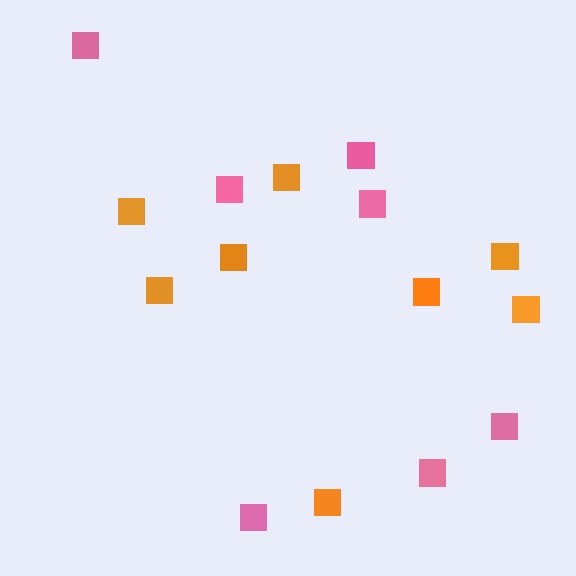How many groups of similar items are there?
There are 2 groups: one group of orange squares (8) and one group of pink squares (7).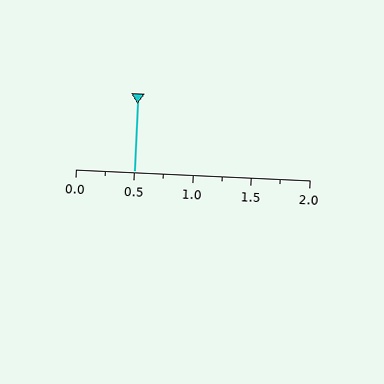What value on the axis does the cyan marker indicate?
The marker indicates approximately 0.5.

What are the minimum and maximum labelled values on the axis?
The axis runs from 0.0 to 2.0.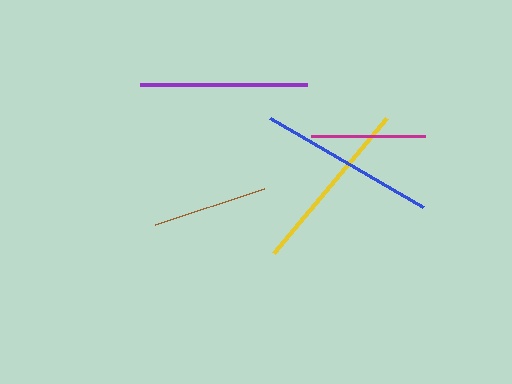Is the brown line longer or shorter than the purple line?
The purple line is longer than the brown line.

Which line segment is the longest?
The blue line is the longest at approximately 177 pixels.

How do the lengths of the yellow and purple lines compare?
The yellow and purple lines are approximately the same length.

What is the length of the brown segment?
The brown segment is approximately 115 pixels long.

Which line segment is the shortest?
The magenta line is the shortest at approximately 114 pixels.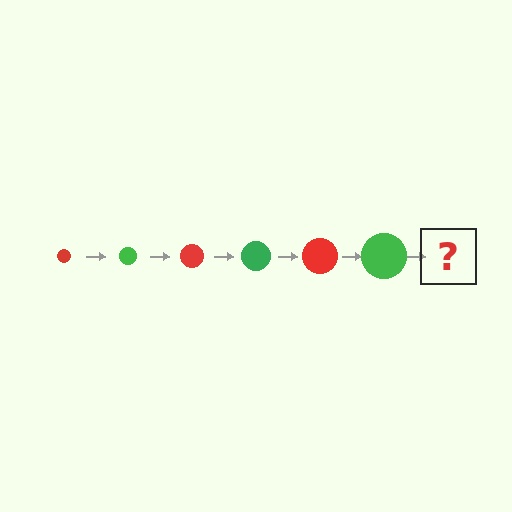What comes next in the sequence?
The next element should be a red circle, larger than the previous one.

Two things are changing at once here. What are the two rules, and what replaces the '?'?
The two rules are that the circle grows larger each step and the color cycles through red and green. The '?' should be a red circle, larger than the previous one.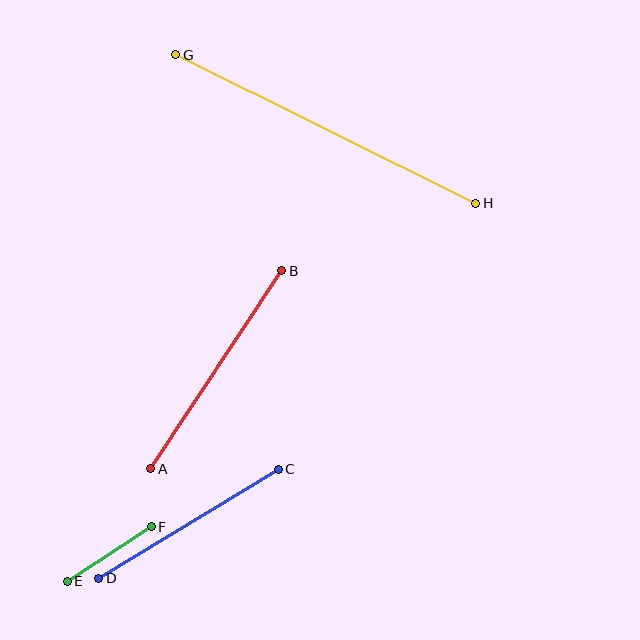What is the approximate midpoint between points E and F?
The midpoint is at approximately (109, 554) pixels.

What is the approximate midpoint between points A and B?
The midpoint is at approximately (216, 370) pixels.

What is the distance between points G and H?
The distance is approximately 335 pixels.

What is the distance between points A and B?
The distance is approximately 238 pixels.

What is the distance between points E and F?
The distance is approximately 100 pixels.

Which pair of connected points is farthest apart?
Points G and H are farthest apart.